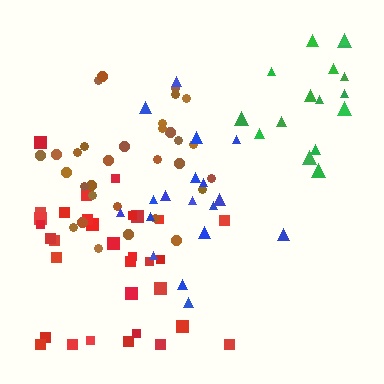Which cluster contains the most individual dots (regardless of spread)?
Red (32).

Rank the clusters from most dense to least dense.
brown, red, blue, green.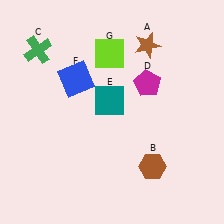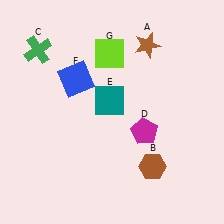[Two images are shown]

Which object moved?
The magenta pentagon (D) moved down.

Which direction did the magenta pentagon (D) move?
The magenta pentagon (D) moved down.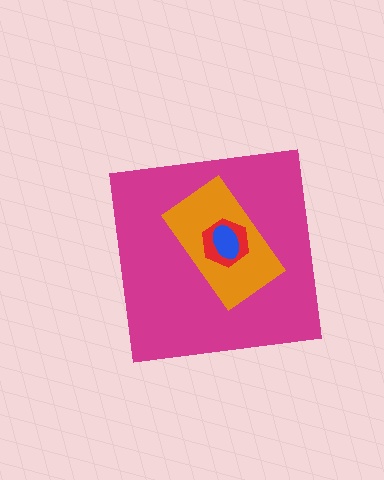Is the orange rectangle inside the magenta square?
Yes.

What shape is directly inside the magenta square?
The orange rectangle.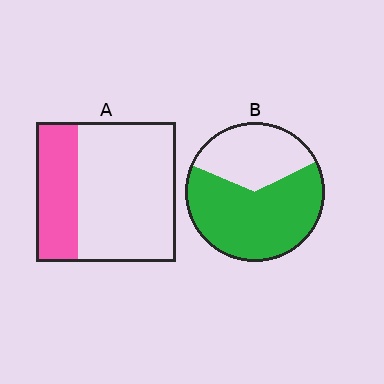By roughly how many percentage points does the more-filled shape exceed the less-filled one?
By roughly 35 percentage points (B over A).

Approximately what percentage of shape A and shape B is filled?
A is approximately 30% and B is approximately 65%.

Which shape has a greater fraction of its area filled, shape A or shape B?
Shape B.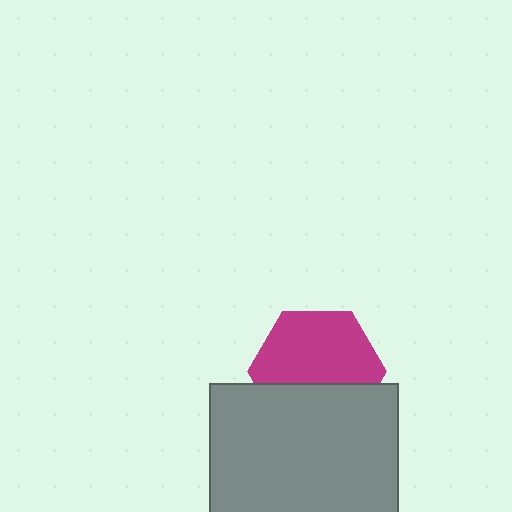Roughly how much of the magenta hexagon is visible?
About half of it is visible (roughly 63%).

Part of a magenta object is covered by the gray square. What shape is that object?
It is a hexagon.